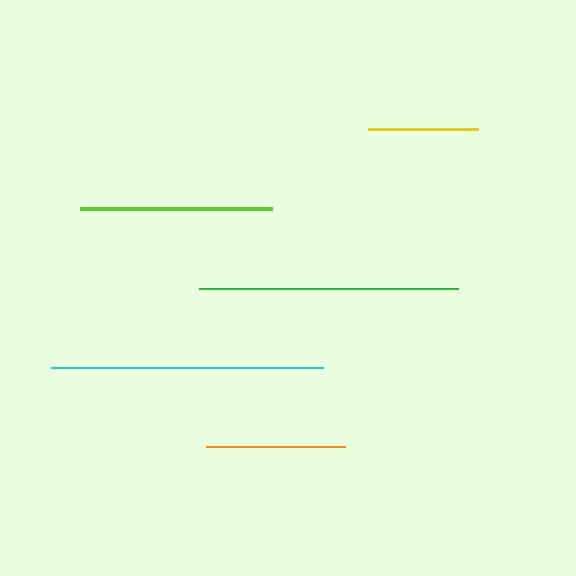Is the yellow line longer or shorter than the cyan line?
The cyan line is longer than the yellow line.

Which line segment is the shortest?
The yellow line is the shortest at approximately 110 pixels.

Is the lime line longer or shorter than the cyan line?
The cyan line is longer than the lime line.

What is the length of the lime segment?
The lime segment is approximately 192 pixels long.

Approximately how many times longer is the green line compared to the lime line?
The green line is approximately 1.3 times the length of the lime line.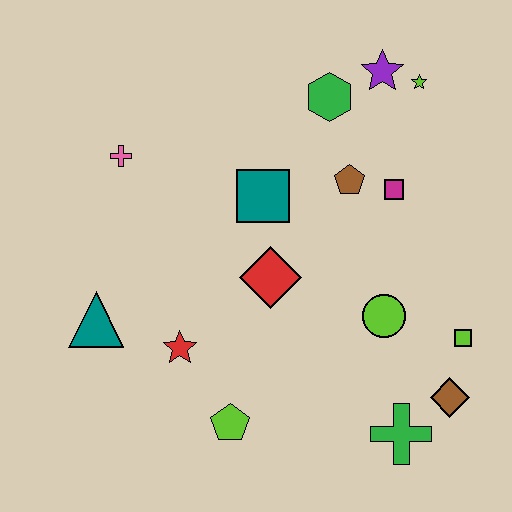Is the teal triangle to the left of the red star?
Yes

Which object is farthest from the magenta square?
The teal triangle is farthest from the magenta square.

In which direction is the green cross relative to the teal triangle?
The green cross is to the right of the teal triangle.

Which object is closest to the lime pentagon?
The red star is closest to the lime pentagon.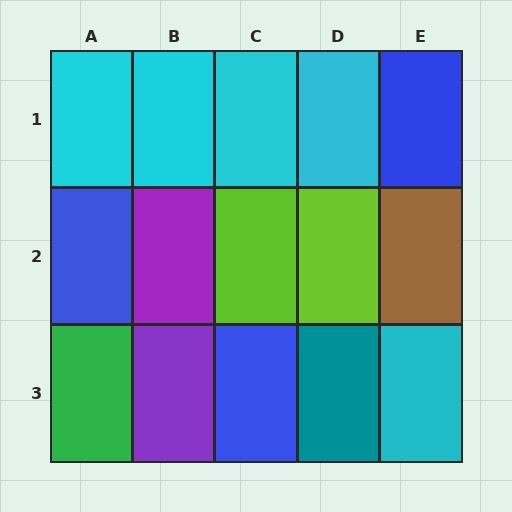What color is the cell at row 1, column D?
Cyan.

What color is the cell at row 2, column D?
Lime.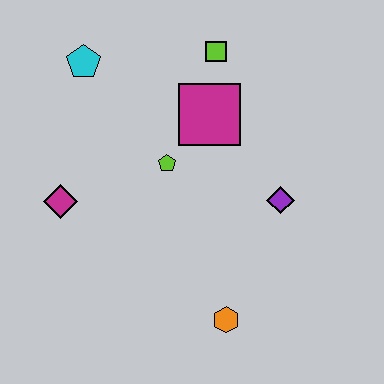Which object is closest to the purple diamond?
The magenta square is closest to the purple diamond.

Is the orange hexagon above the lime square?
No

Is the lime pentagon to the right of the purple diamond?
No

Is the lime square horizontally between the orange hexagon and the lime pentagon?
Yes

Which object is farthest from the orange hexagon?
The cyan pentagon is farthest from the orange hexagon.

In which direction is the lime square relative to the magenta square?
The lime square is above the magenta square.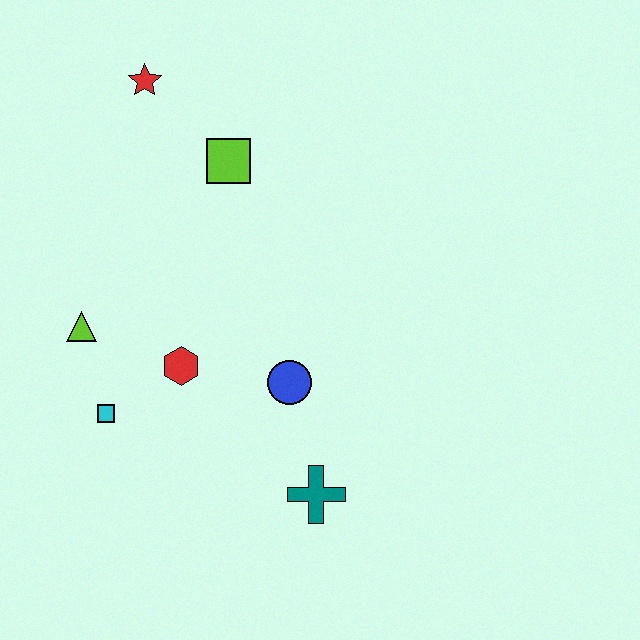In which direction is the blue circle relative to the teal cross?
The blue circle is above the teal cross.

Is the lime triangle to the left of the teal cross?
Yes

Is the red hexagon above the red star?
No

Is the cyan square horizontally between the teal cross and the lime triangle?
Yes